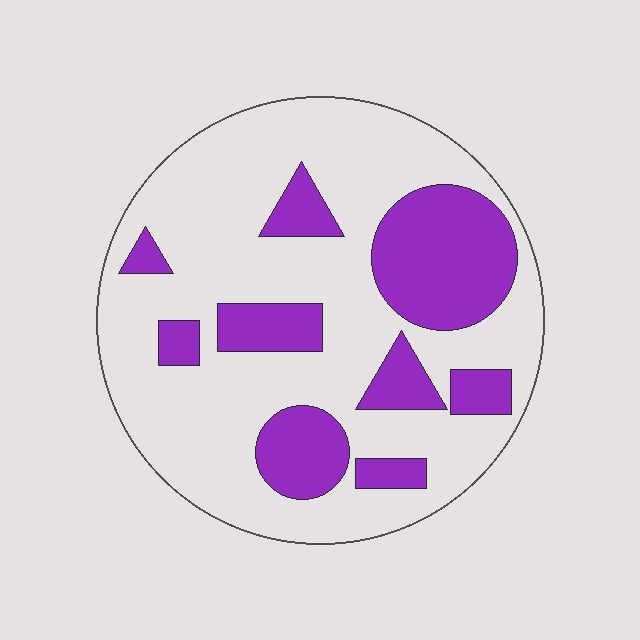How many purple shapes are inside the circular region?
9.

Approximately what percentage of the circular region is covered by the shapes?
Approximately 30%.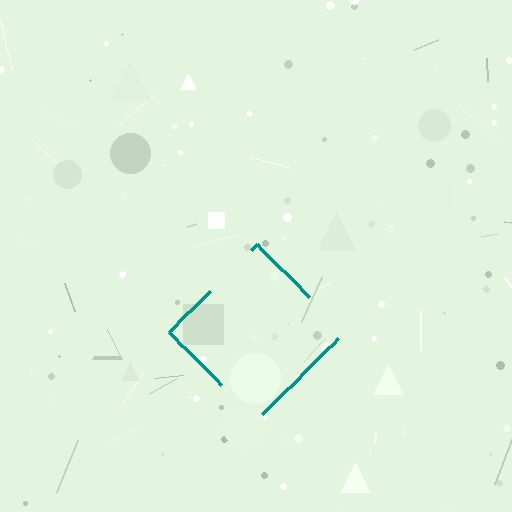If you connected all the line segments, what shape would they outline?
They would outline a diamond.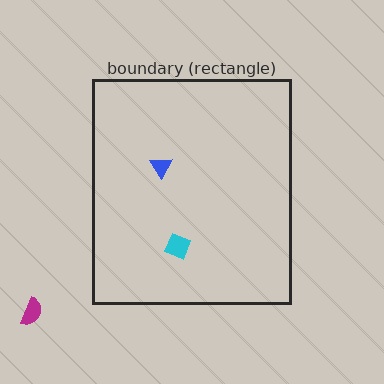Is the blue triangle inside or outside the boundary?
Inside.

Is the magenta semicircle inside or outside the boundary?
Outside.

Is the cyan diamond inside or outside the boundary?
Inside.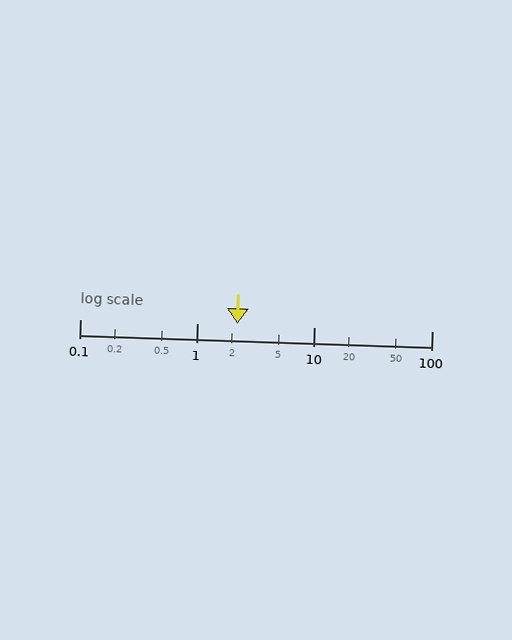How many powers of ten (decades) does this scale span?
The scale spans 3 decades, from 0.1 to 100.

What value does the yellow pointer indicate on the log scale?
The pointer indicates approximately 2.2.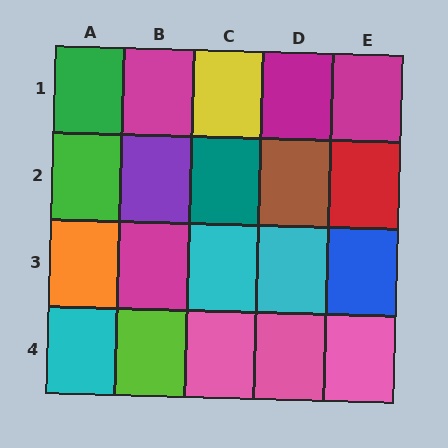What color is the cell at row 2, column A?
Green.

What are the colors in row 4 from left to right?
Cyan, lime, pink, pink, pink.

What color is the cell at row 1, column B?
Magenta.